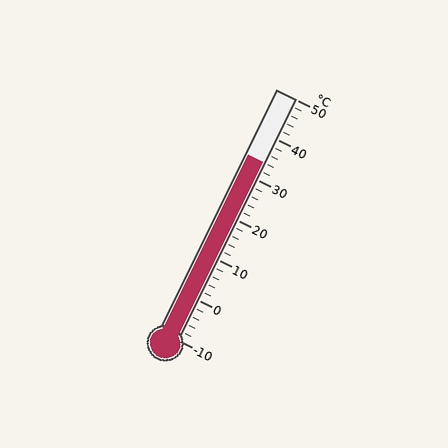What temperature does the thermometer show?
The thermometer shows approximately 34°C.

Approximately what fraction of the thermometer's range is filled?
The thermometer is filled to approximately 75% of its range.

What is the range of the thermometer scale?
The thermometer scale ranges from -10°C to 50°C.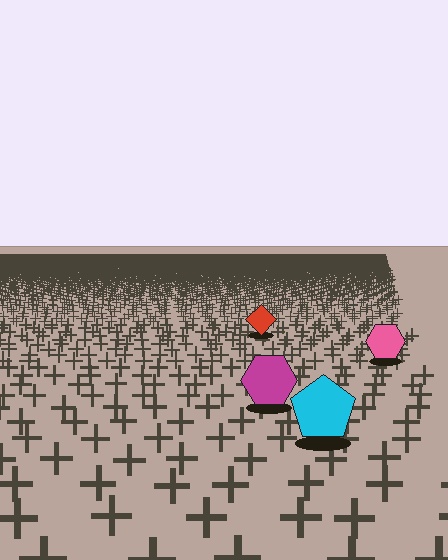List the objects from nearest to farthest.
From nearest to farthest: the cyan pentagon, the magenta hexagon, the pink hexagon, the red diamond.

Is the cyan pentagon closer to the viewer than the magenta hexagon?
Yes. The cyan pentagon is closer — you can tell from the texture gradient: the ground texture is coarser near it.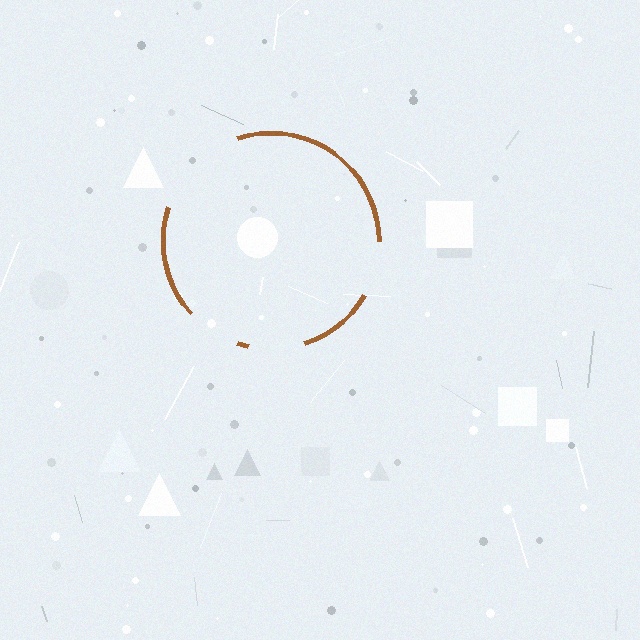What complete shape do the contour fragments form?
The contour fragments form a circle.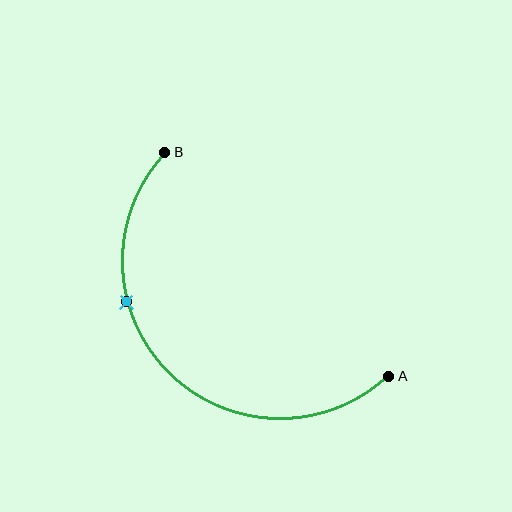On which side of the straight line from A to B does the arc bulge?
The arc bulges below and to the left of the straight line connecting A and B.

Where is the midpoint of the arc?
The arc midpoint is the point on the curve farthest from the straight line joining A and B. It sits below and to the left of that line.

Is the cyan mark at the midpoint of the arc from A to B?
No. The cyan mark lies on the arc but is closer to endpoint B. The arc midpoint would be at the point on the curve equidistant along the arc from both A and B.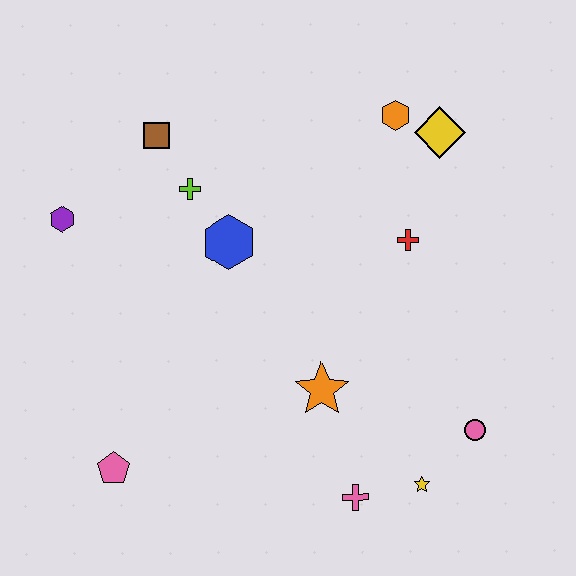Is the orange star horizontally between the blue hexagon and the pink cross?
Yes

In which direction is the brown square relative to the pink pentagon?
The brown square is above the pink pentagon.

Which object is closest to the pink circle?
The yellow star is closest to the pink circle.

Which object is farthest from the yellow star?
The purple hexagon is farthest from the yellow star.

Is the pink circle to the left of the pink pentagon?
No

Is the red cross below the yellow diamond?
Yes